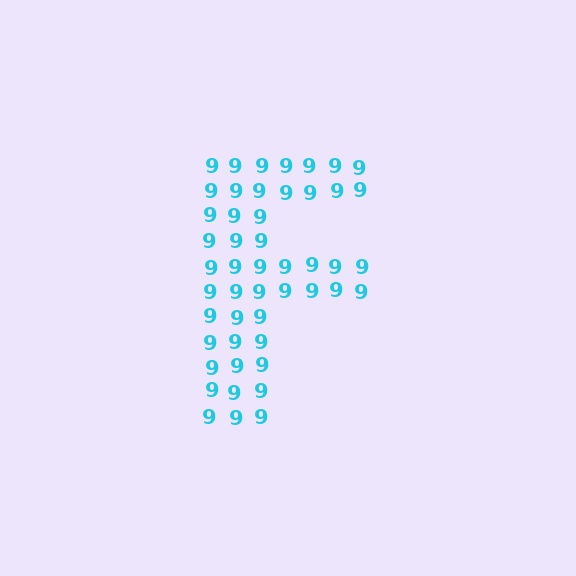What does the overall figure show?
The overall figure shows the letter F.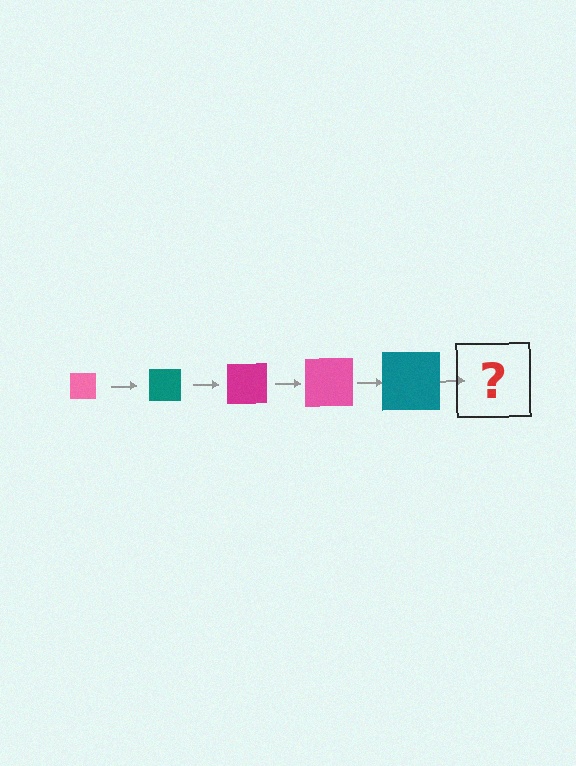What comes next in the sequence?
The next element should be a magenta square, larger than the previous one.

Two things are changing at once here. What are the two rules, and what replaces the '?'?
The two rules are that the square grows larger each step and the color cycles through pink, teal, and magenta. The '?' should be a magenta square, larger than the previous one.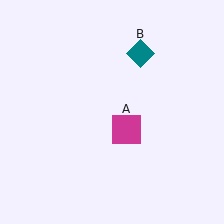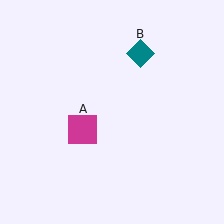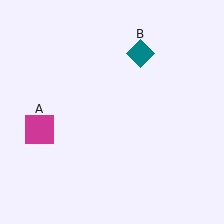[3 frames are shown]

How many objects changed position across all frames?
1 object changed position: magenta square (object A).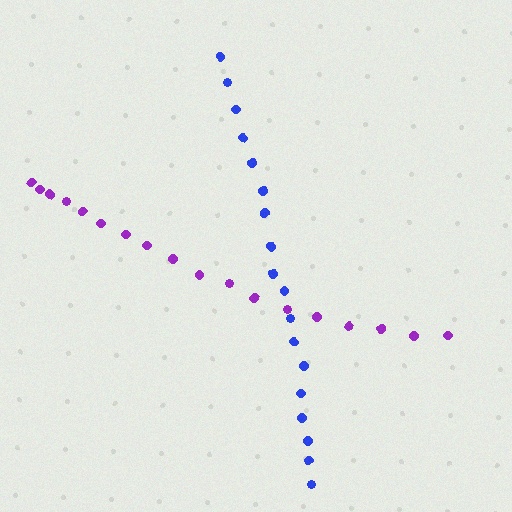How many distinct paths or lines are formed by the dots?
There are 2 distinct paths.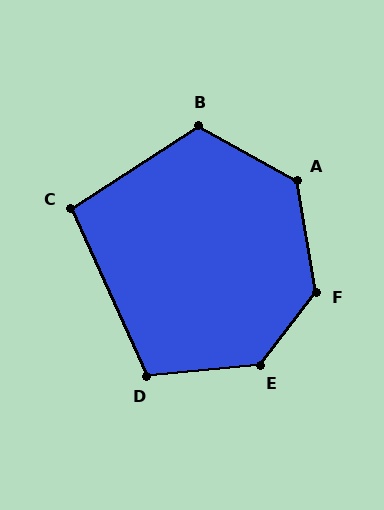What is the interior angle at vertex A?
Approximately 128 degrees (obtuse).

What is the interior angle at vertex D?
Approximately 109 degrees (obtuse).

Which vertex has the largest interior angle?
F, at approximately 133 degrees.